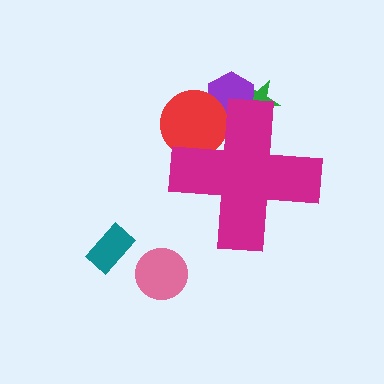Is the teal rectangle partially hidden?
No, the teal rectangle is fully visible.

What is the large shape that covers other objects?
A magenta cross.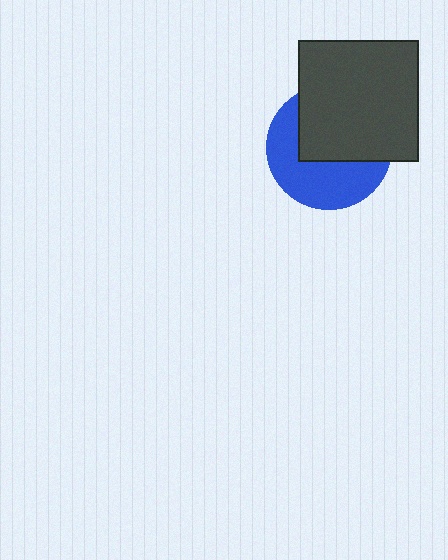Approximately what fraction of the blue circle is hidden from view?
Roughly 51% of the blue circle is hidden behind the dark gray square.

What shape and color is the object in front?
The object in front is a dark gray square.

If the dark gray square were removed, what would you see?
You would see the complete blue circle.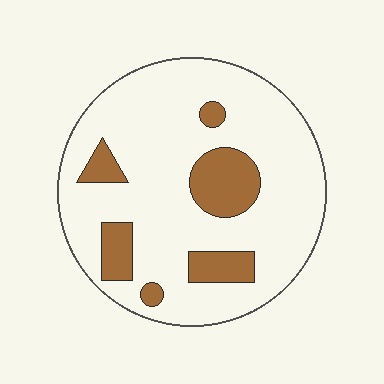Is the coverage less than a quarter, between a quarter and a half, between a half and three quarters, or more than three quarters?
Less than a quarter.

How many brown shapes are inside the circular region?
6.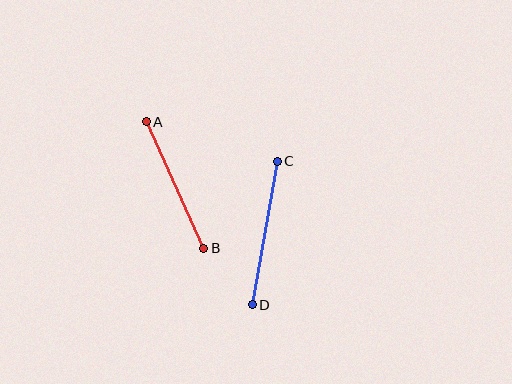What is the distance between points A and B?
The distance is approximately 139 pixels.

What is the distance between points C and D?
The distance is approximately 146 pixels.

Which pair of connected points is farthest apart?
Points C and D are farthest apart.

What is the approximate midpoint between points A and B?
The midpoint is at approximately (175, 185) pixels.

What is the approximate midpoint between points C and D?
The midpoint is at approximately (265, 233) pixels.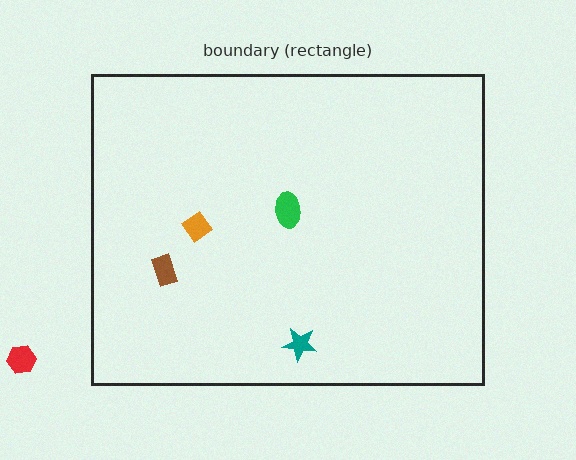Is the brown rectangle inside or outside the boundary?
Inside.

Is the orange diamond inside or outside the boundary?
Inside.